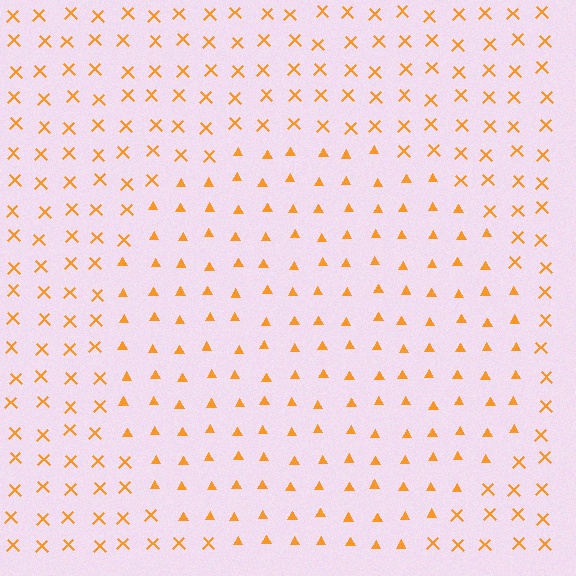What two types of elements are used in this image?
The image uses triangles inside the circle region and X marks outside it.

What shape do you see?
I see a circle.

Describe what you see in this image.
The image is filled with small orange elements arranged in a uniform grid. A circle-shaped region contains triangles, while the surrounding area contains X marks. The boundary is defined purely by the change in element shape.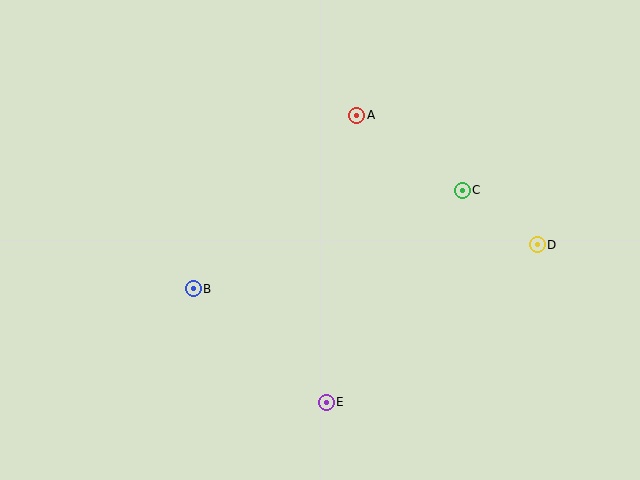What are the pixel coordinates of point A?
Point A is at (357, 115).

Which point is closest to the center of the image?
Point A at (357, 115) is closest to the center.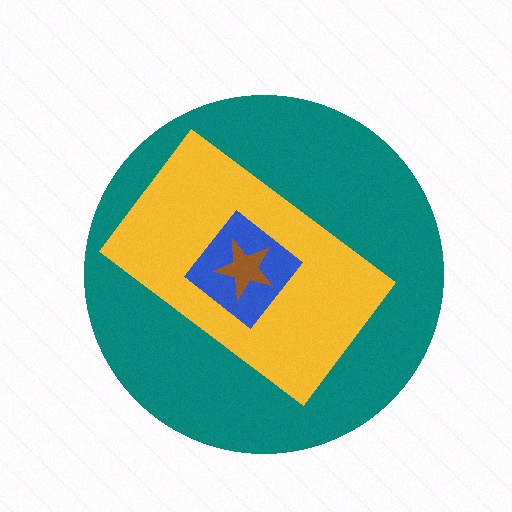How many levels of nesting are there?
4.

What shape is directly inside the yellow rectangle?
The blue diamond.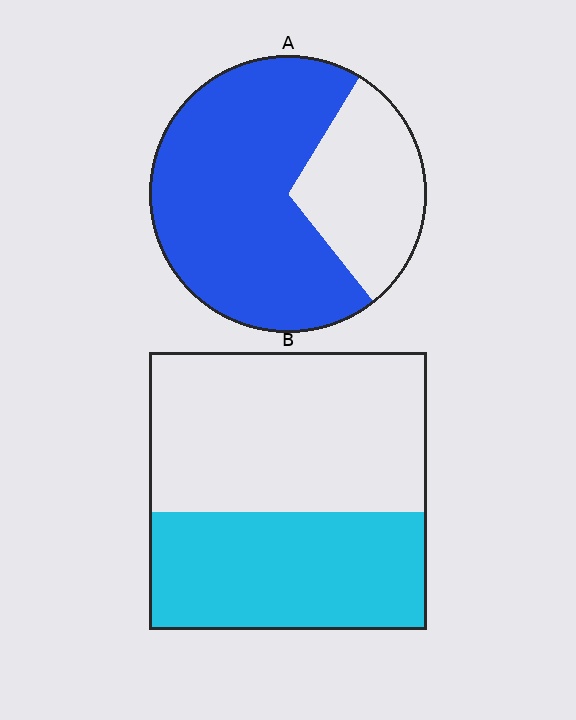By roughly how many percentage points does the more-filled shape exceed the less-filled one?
By roughly 25 percentage points (A over B).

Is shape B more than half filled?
No.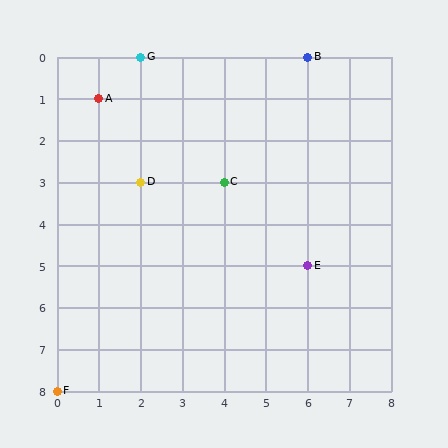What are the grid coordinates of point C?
Point C is at grid coordinates (4, 3).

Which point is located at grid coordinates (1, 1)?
Point A is at (1, 1).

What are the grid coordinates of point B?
Point B is at grid coordinates (6, 0).